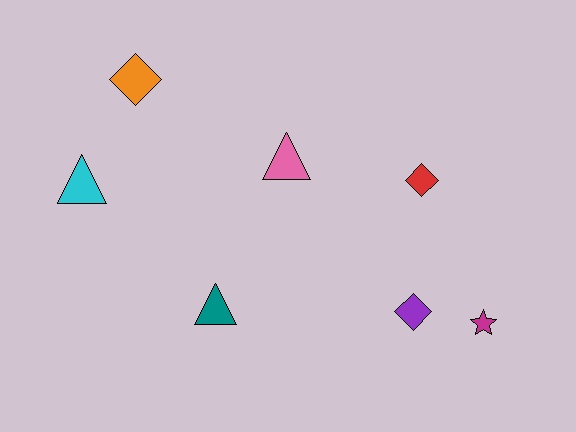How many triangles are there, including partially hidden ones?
There are 3 triangles.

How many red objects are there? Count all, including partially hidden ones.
There is 1 red object.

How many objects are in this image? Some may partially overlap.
There are 7 objects.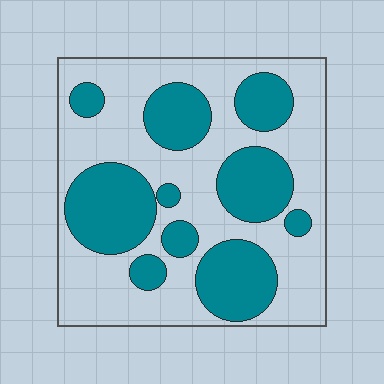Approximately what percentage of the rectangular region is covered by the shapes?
Approximately 40%.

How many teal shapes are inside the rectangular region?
10.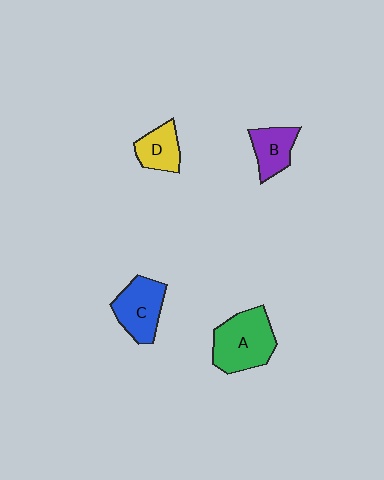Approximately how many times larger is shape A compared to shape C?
Approximately 1.3 times.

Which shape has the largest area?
Shape A (green).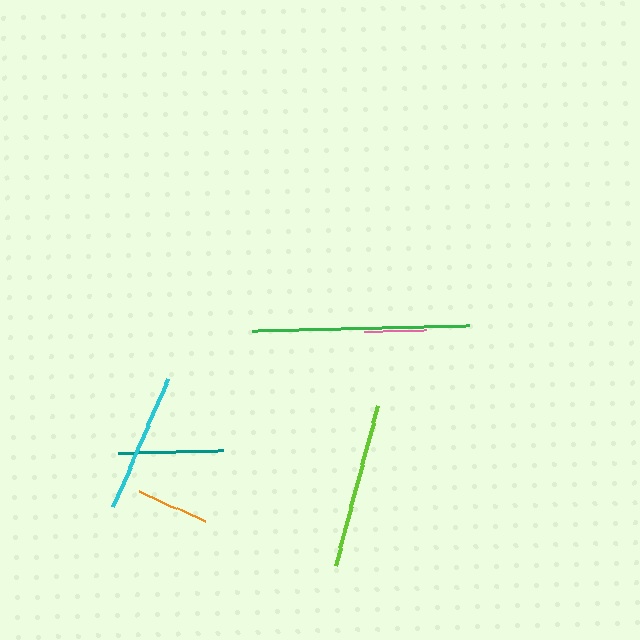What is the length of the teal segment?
The teal segment is approximately 105 pixels long.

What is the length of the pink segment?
The pink segment is approximately 62 pixels long.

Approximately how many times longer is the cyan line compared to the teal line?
The cyan line is approximately 1.3 times the length of the teal line.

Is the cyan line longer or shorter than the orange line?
The cyan line is longer than the orange line.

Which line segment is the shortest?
The pink line is the shortest at approximately 62 pixels.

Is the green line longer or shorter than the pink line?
The green line is longer than the pink line.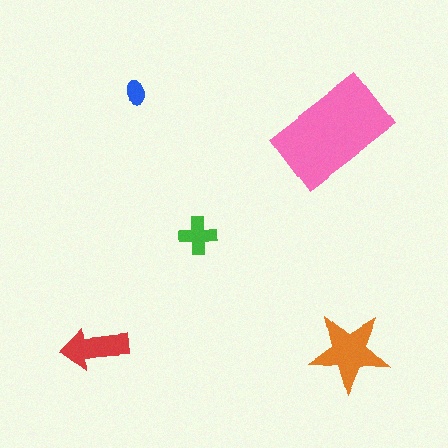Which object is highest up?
The blue ellipse is topmost.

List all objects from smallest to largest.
The blue ellipse, the green cross, the red arrow, the orange star, the pink rectangle.